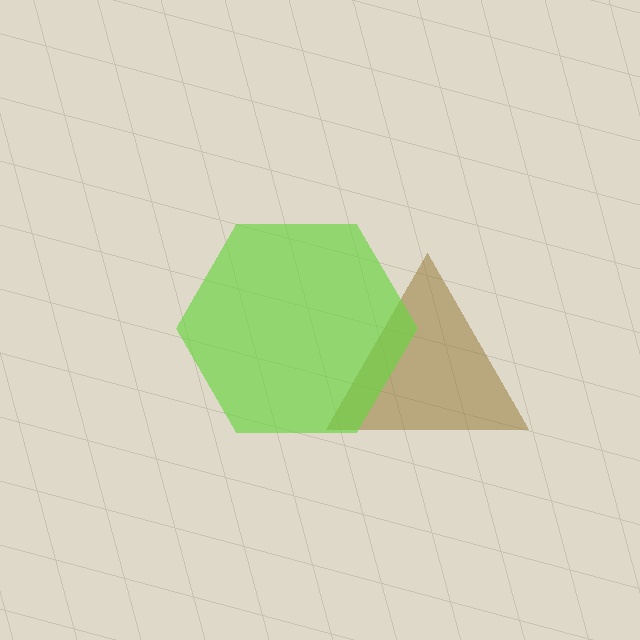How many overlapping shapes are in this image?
There are 2 overlapping shapes in the image.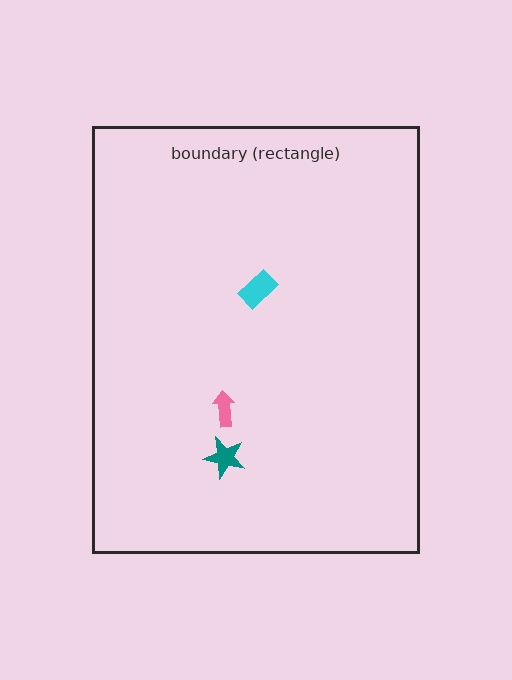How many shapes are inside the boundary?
3 inside, 0 outside.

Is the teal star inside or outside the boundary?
Inside.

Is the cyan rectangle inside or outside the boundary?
Inside.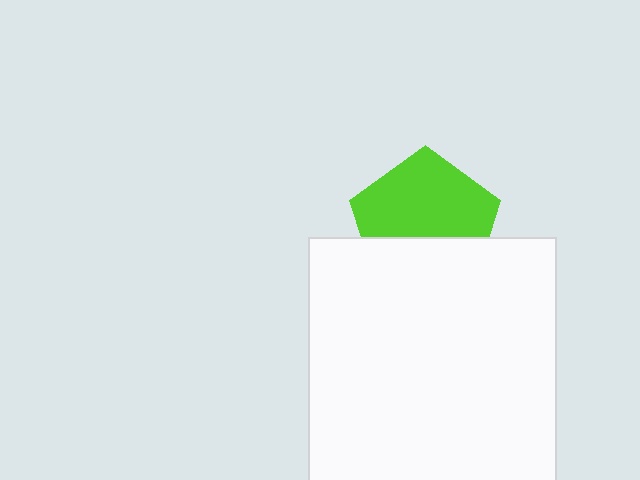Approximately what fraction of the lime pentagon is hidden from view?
Roughly 38% of the lime pentagon is hidden behind the white square.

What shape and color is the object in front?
The object in front is a white square.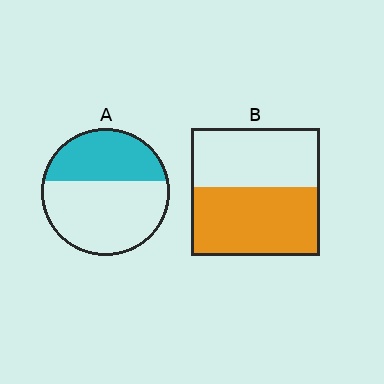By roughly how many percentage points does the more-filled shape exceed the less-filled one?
By roughly 15 percentage points (B over A).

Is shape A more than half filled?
No.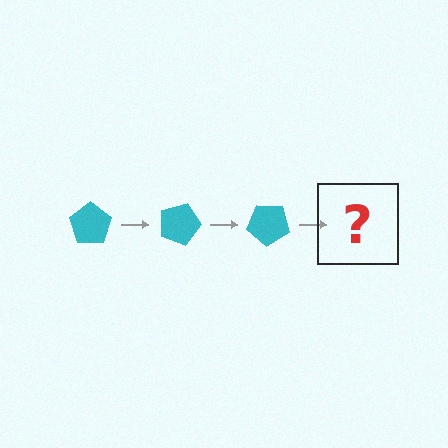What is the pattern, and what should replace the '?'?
The pattern is that the pentagon rotates 20 degrees each step. The '?' should be a cyan pentagon rotated 60 degrees.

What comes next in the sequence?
The next element should be a cyan pentagon rotated 60 degrees.